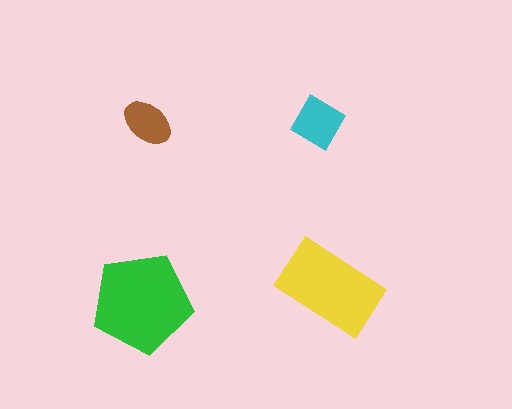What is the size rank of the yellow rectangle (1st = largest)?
2nd.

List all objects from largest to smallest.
The green pentagon, the yellow rectangle, the cyan diamond, the brown ellipse.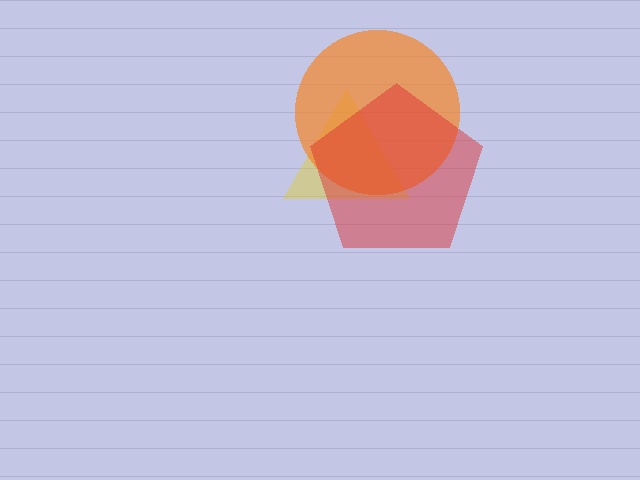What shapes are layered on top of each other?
The layered shapes are: a yellow triangle, an orange circle, a red pentagon.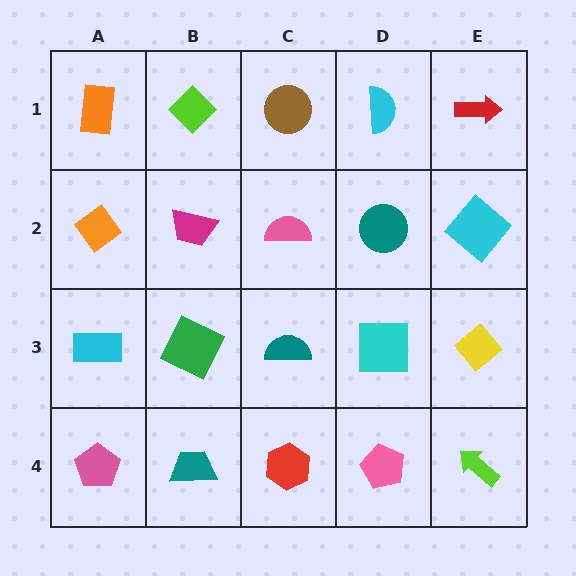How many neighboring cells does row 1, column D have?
3.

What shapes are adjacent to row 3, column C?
A pink semicircle (row 2, column C), a red hexagon (row 4, column C), a green square (row 3, column B), a cyan square (row 3, column D).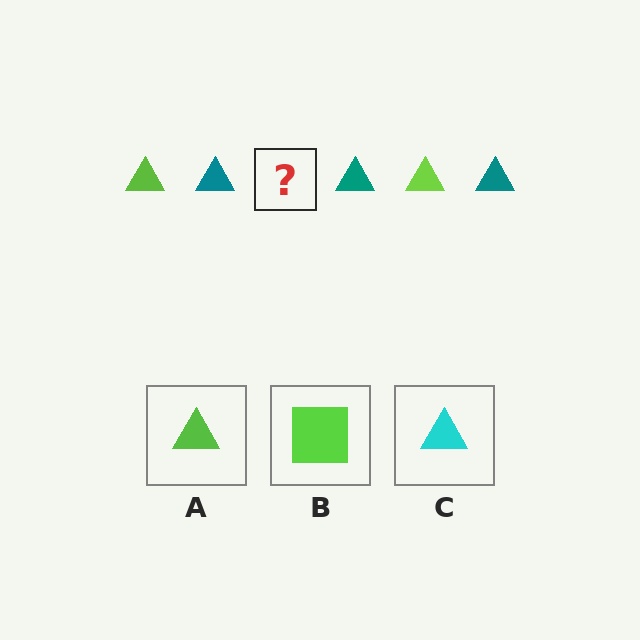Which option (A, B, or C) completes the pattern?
A.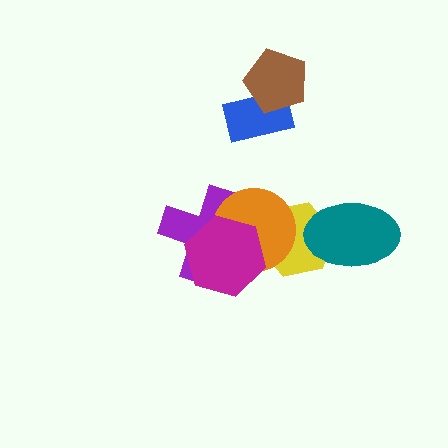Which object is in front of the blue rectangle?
The brown pentagon is in front of the blue rectangle.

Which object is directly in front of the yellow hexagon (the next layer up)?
The orange circle is directly in front of the yellow hexagon.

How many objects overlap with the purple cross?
2 objects overlap with the purple cross.